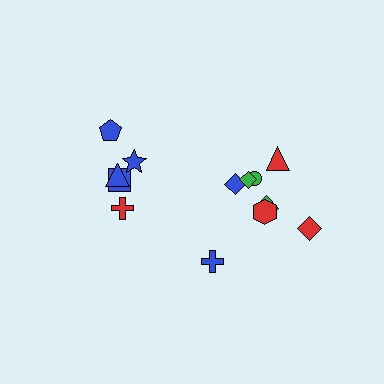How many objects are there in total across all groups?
There are 13 objects.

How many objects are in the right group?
There are 8 objects.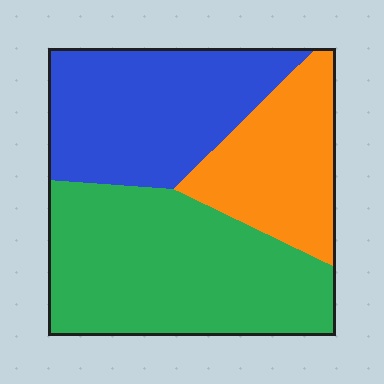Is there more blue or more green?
Green.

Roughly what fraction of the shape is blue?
Blue covers around 35% of the shape.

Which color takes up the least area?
Orange, at roughly 25%.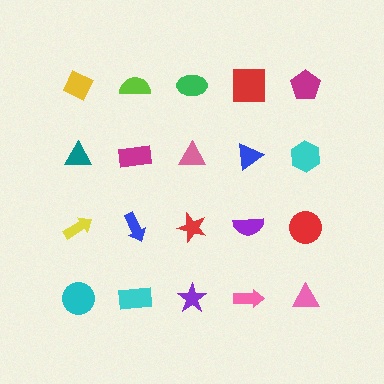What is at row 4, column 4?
A pink arrow.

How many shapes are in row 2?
5 shapes.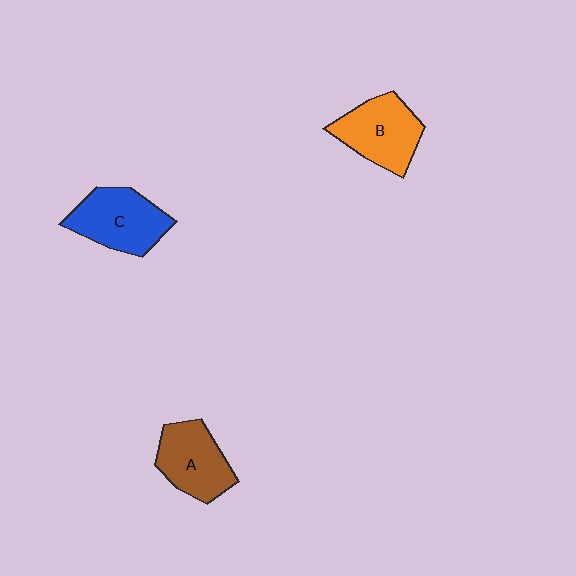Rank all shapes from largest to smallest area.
From largest to smallest: C (blue), B (orange), A (brown).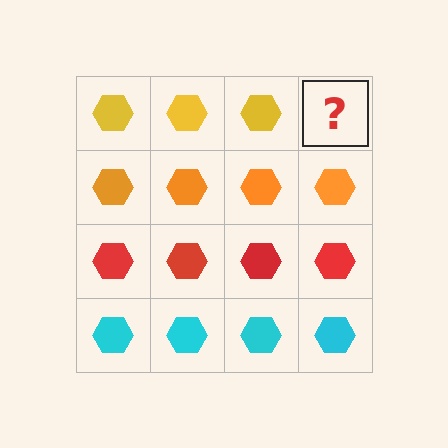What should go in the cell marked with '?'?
The missing cell should contain a yellow hexagon.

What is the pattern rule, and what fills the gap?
The rule is that each row has a consistent color. The gap should be filled with a yellow hexagon.